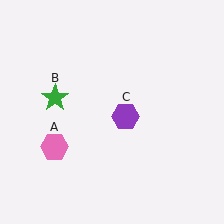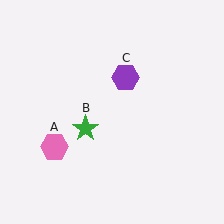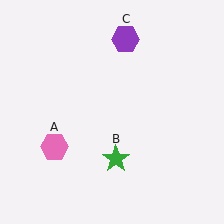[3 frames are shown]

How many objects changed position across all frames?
2 objects changed position: green star (object B), purple hexagon (object C).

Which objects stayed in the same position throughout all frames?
Pink hexagon (object A) remained stationary.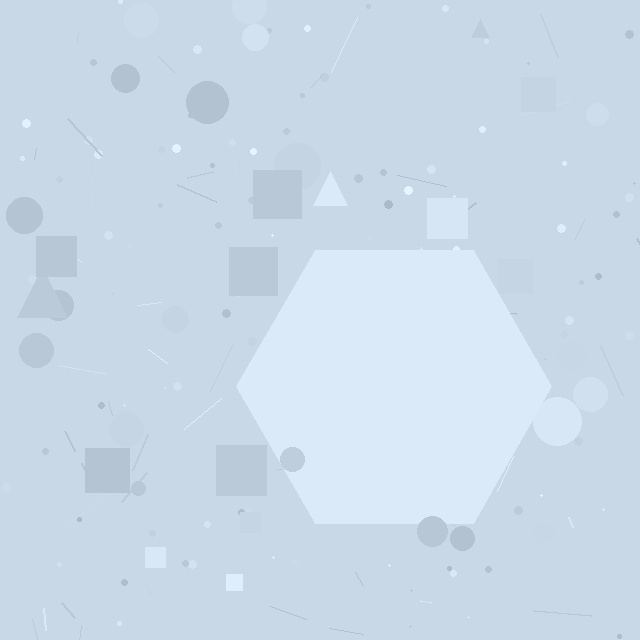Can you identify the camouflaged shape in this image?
The camouflaged shape is a hexagon.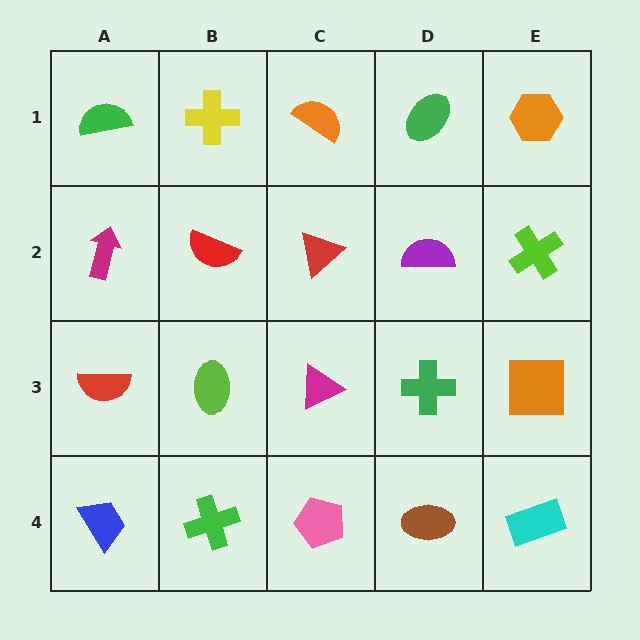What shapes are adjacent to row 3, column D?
A purple semicircle (row 2, column D), a brown ellipse (row 4, column D), a magenta triangle (row 3, column C), an orange square (row 3, column E).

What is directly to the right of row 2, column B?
A red triangle.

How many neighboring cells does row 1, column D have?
3.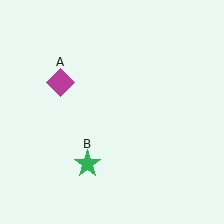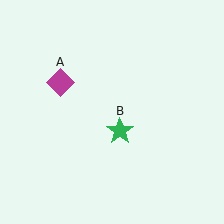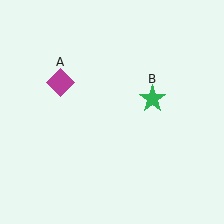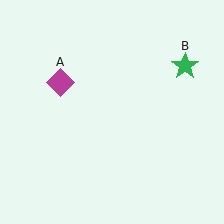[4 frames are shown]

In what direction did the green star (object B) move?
The green star (object B) moved up and to the right.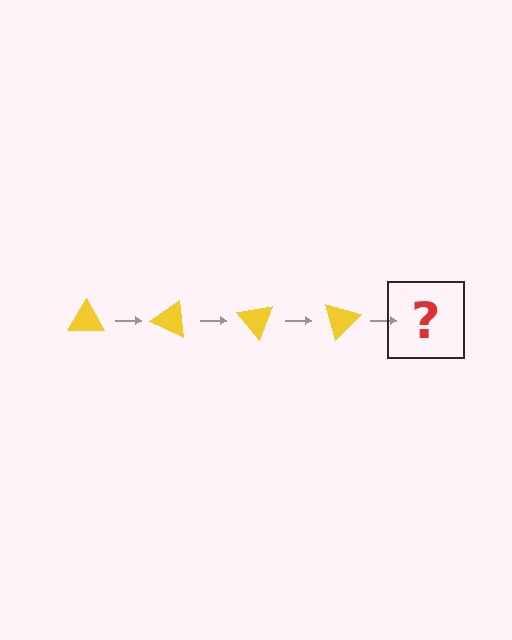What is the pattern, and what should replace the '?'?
The pattern is that the triangle rotates 25 degrees each step. The '?' should be a yellow triangle rotated 100 degrees.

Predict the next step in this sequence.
The next step is a yellow triangle rotated 100 degrees.